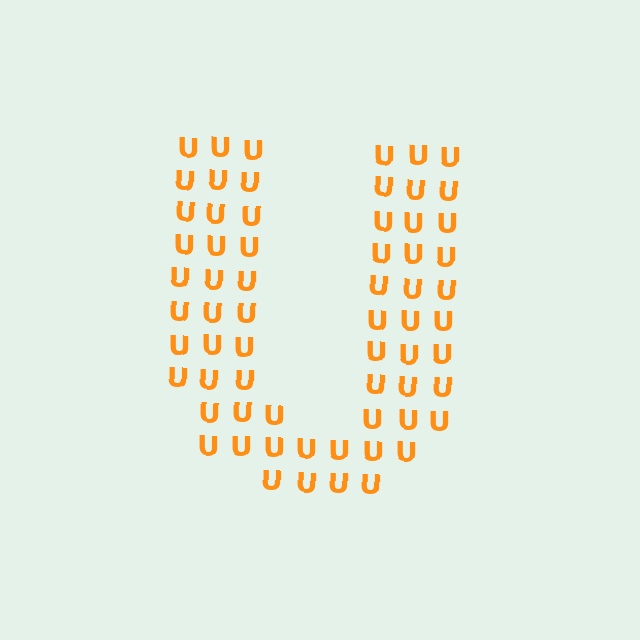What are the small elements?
The small elements are letter U's.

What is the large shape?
The large shape is the letter U.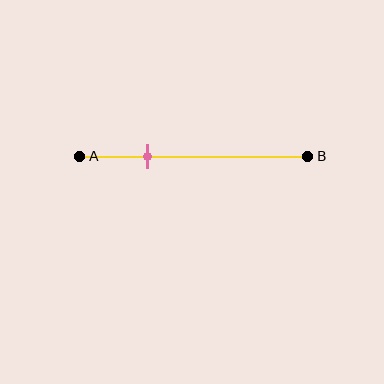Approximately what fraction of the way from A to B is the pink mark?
The pink mark is approximately 30% of the way from A to B.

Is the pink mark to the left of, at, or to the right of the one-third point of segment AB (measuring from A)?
The pink mark is to the left of the one-third point of segment AB.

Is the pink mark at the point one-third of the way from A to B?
No, the mark is at about 30% from A, not at the 33% one-third point.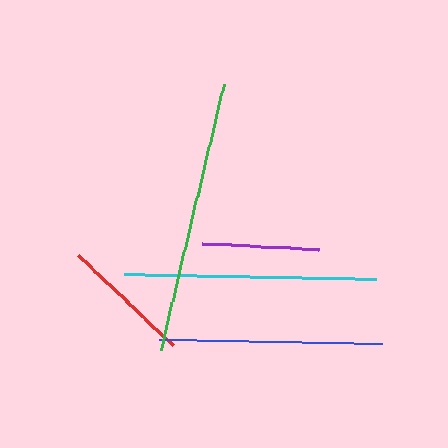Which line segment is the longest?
The green line is the longest at approximately 274 pixels.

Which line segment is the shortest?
The purple line is the shortest at approximately 117 pixels.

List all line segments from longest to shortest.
From longest to shortest: green, cyan, blue, red, purple.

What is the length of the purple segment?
The purple segment is approximately 117 pixels long.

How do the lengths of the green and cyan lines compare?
The green and cyan lines are approximately the same length.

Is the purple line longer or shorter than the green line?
The green line is longer than the purple line.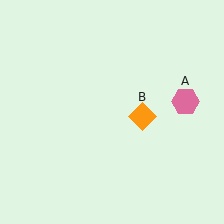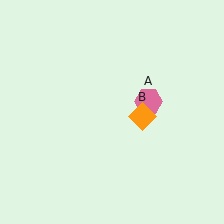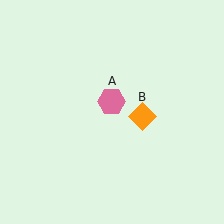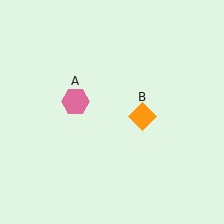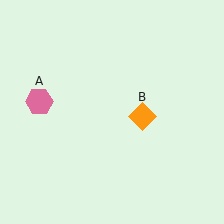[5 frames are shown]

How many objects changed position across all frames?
1 object changed position: pink hexagon (object A).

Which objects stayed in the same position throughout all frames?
Orange diamond (object B) remained stationary.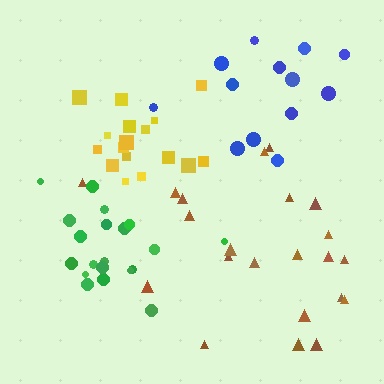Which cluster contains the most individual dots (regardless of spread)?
Brown (22).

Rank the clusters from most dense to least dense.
yellow, green, brown, blue.